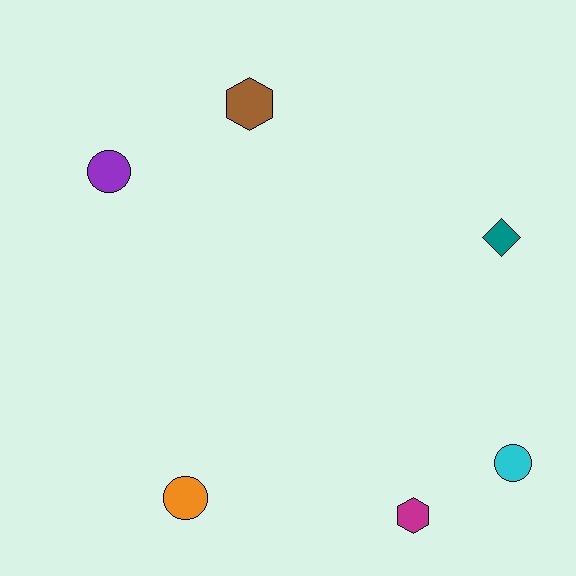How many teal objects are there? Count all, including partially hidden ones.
There is 1 teal object.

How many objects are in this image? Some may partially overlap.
There are 6 objects.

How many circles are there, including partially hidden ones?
There are 3 circles.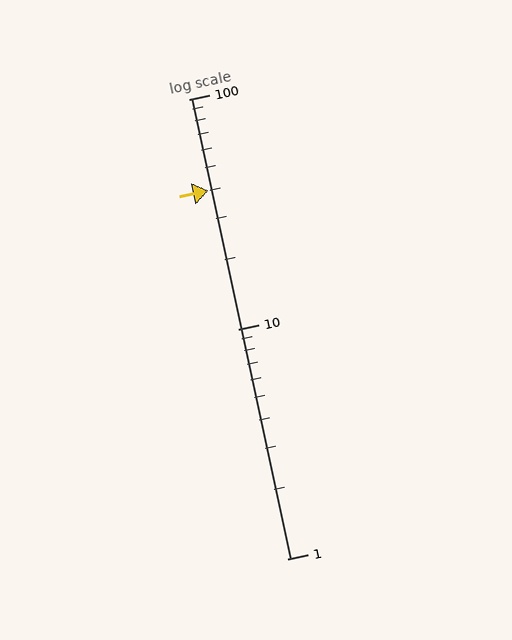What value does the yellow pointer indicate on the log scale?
The pointer indicates approximately 40.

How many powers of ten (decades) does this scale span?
The scale spans 2 decades, from 1 to 100.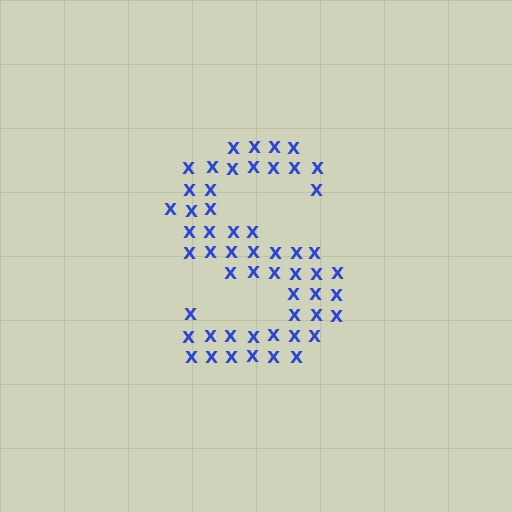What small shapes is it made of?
It is made of small letter X's.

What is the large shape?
The large shape is the letter S.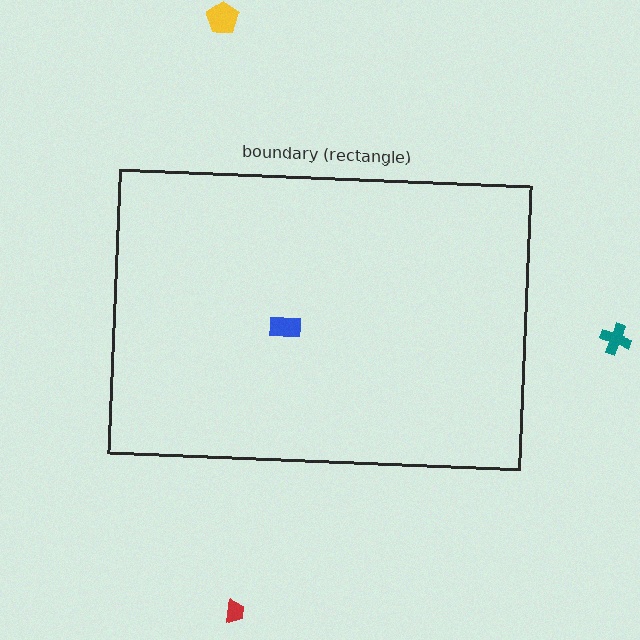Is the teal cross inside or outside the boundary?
Outside.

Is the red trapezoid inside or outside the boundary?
Outside.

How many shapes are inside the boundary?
1 inside, 3 outside.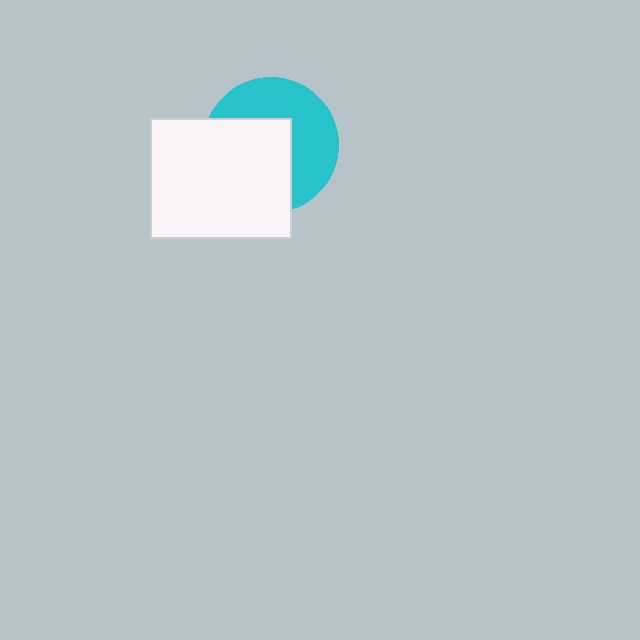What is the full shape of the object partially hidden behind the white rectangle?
The partially hidden object is a cyan circle.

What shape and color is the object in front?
The object in front is a white rectangle.